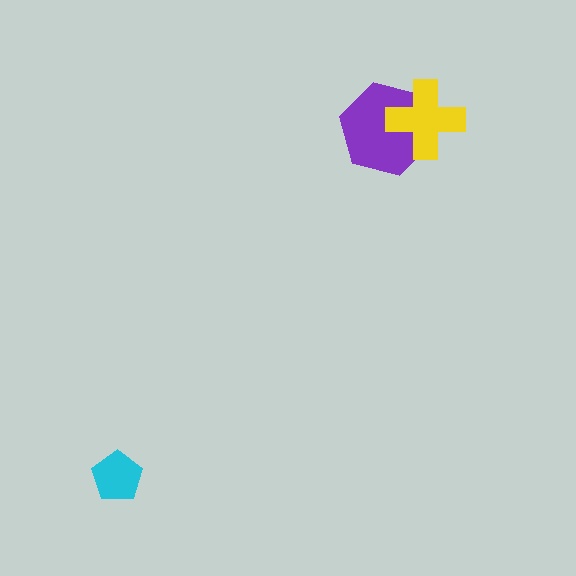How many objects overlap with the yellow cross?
1 object overlaps with the yellow cross.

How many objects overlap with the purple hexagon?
1 object overlaps with the purple hexagon.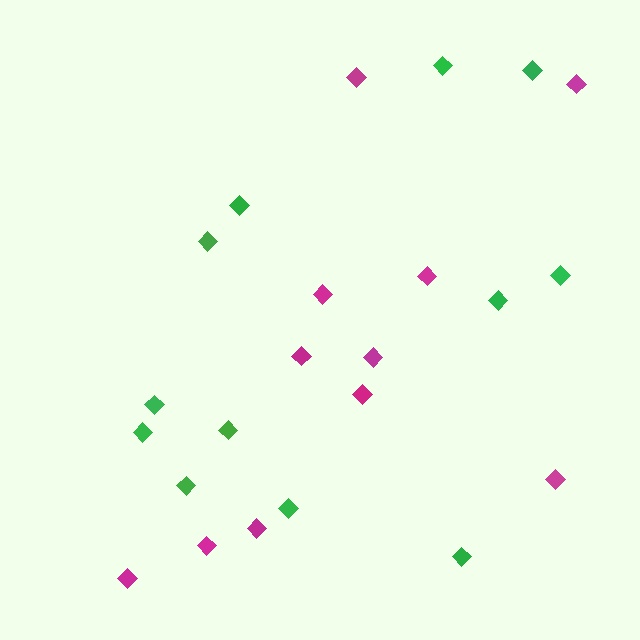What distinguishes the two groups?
There are 2 groups: one group of magenta diamonds (11) and one group of green diamonds (12).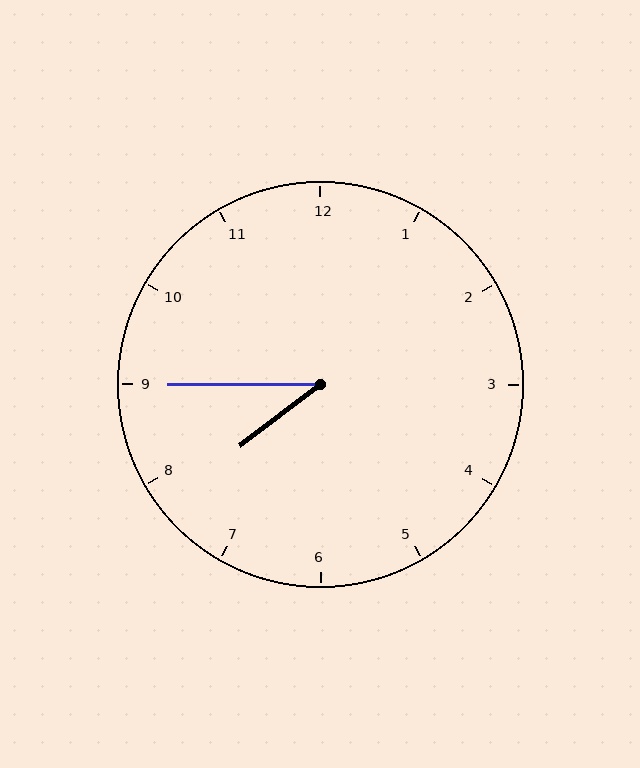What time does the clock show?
7:45.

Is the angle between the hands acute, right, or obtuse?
It is acute.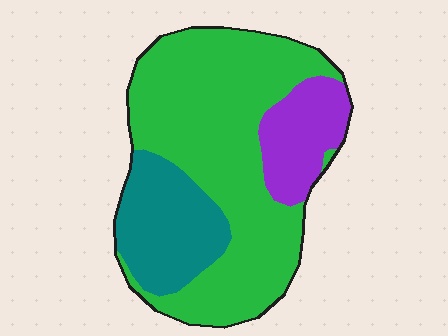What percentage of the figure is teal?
Teal takes up about one fifth (1/5) of the figure.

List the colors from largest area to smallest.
From largest to smallest: green, teal, purple.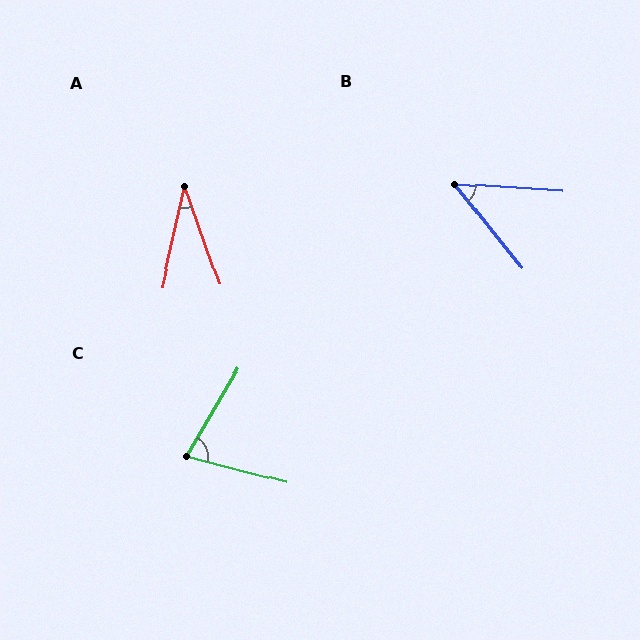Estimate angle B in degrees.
Approximately 47 degrees.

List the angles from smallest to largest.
A (32°), B (47°), C (74°).